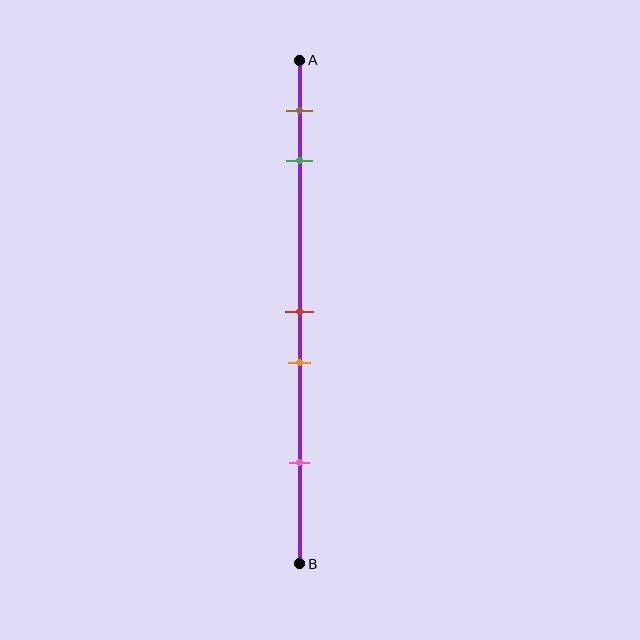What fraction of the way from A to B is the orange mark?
The orange mark is approximately 60% (0.6) of the way from A to B.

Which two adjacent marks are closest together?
The red and orange marks are the closest adjacent pair.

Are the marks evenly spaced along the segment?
No, the marks are not evenly spaced.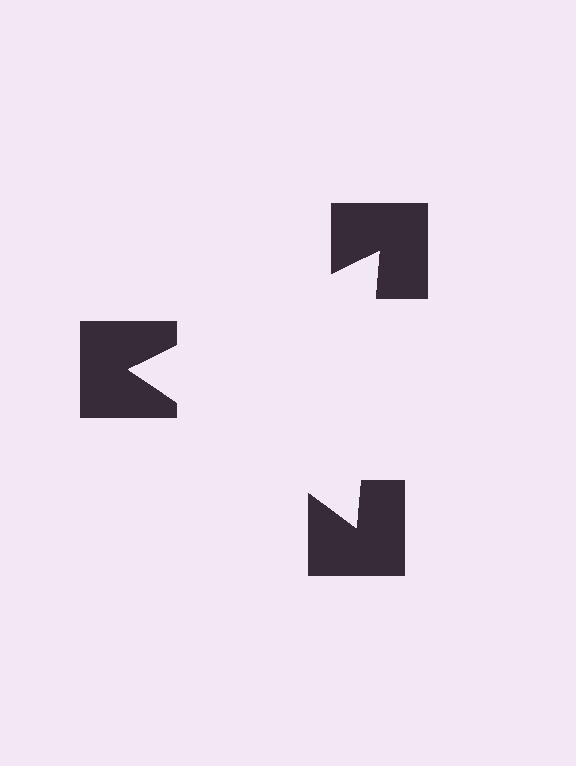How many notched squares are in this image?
There are 3 — one at each vertex of the illusory triangle.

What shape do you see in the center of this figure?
An illusory triangle — its edges are inferred from the aligned wedge cuts in the notched squares, not physically drawn.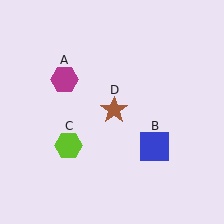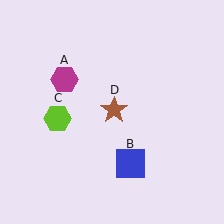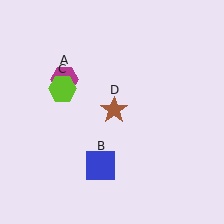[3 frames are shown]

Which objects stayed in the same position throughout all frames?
Magenta hexagon (object A) and brown star (object D) remained stationary.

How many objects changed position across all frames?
2 objects changed position: blue square (object B), lime hexagon (object C).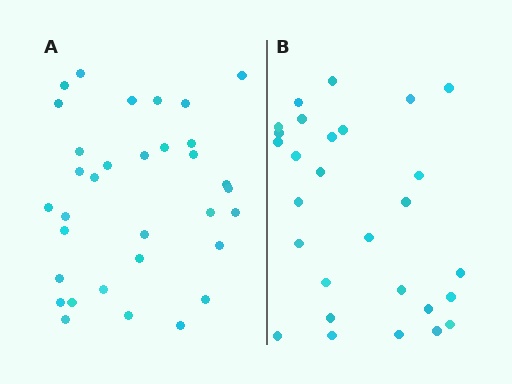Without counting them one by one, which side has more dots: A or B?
Region A (the left region) has more dots.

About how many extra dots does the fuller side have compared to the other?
Region A has about 5 more dots than region B.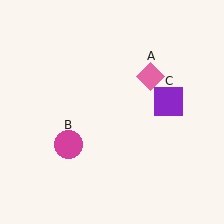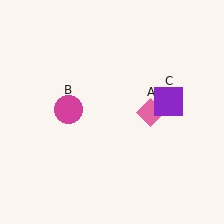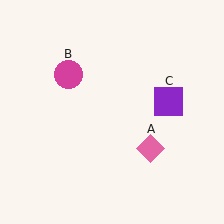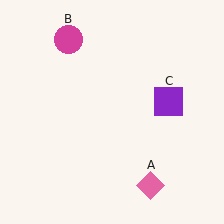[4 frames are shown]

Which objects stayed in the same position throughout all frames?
Purple square (object C) remained stationary.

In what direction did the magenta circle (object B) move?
The magenta circle (object B) moved up.